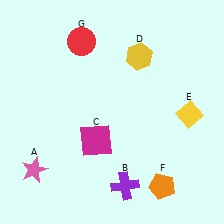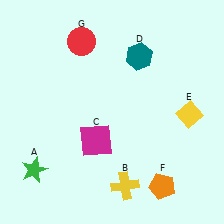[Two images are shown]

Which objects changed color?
A changed from pink to green. B changed from purple to yellow. D changed from yellow to teal.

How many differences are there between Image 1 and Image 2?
There are 3 differences between the two images.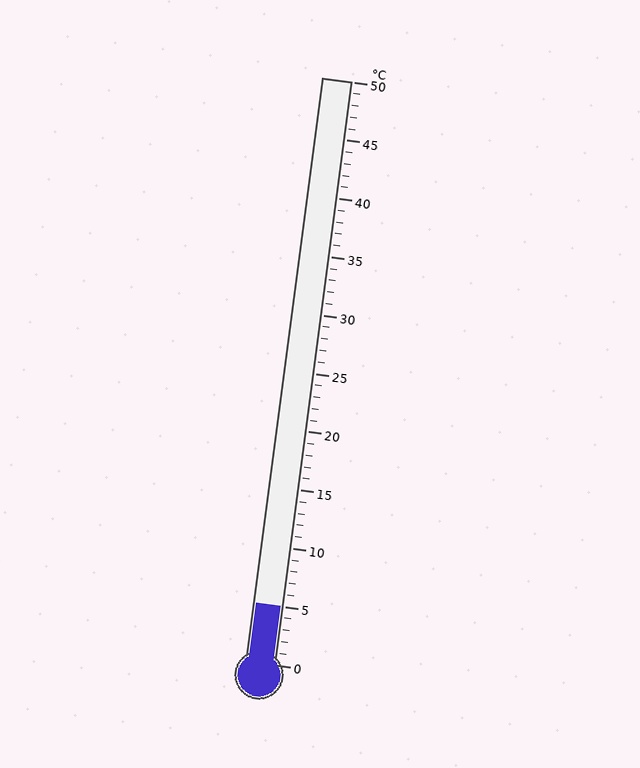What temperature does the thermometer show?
The thermometer shows approximately 5°C.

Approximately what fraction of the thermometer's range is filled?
The thermometer is filled to approximately 10% of its range.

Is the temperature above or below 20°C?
The temperature is below 20°C.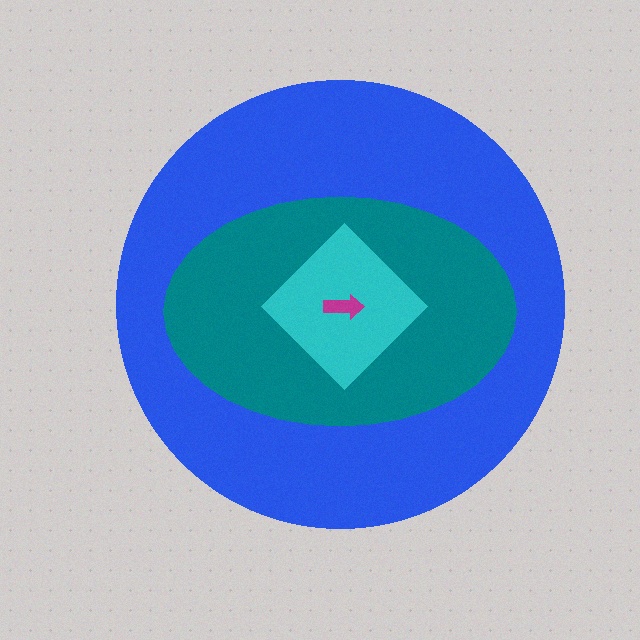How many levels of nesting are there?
4.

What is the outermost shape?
The blue circle.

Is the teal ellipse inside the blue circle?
Yes.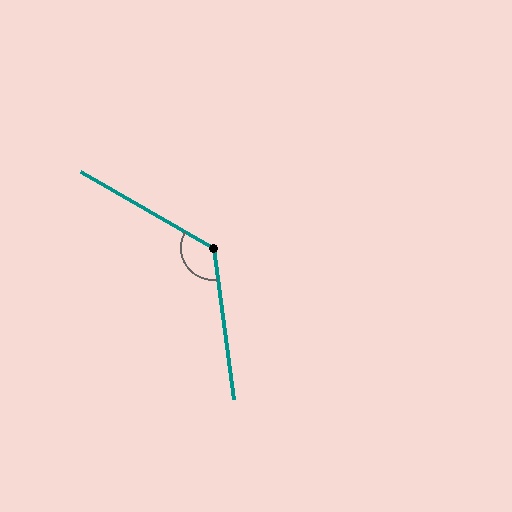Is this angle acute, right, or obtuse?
It is obtuse.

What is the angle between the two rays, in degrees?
Approximately 127 degrees.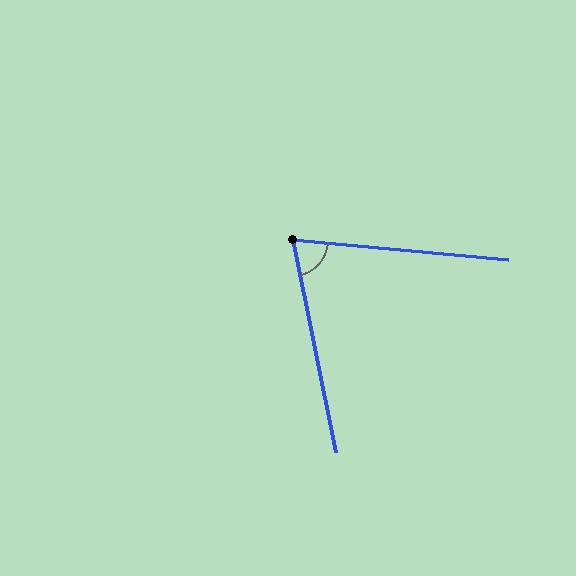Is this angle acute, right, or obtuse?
It is acute.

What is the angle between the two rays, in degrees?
Approximately 73 degrees.